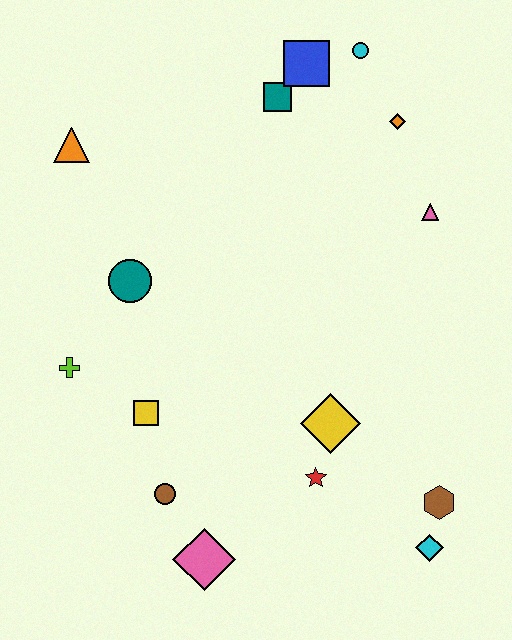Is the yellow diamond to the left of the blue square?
No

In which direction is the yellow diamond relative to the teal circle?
The yellow diamond is to the right of the teal circle.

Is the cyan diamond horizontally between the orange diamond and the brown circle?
No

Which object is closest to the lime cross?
The yellow square is closest to the lime cross.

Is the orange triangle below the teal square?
Yes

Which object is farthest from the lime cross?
The cyan circle is farthest from the lime cross.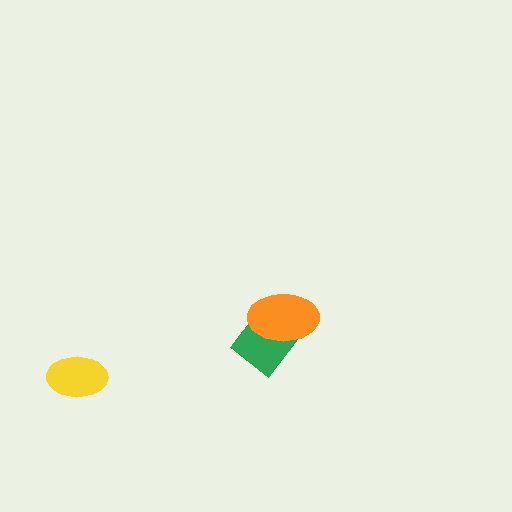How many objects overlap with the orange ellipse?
1 object overlaps with the orange ellipse.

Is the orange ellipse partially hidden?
No, no other shape covers it.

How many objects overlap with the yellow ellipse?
0 objects overlap with the yellow ellipse.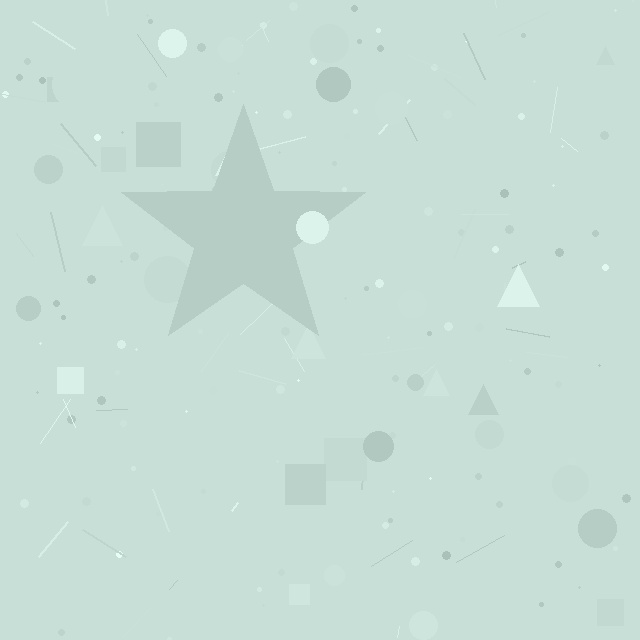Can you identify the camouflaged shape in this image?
The camouflaged shape is a star.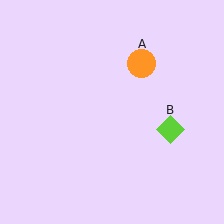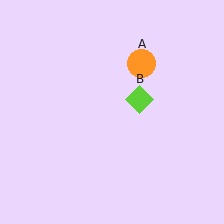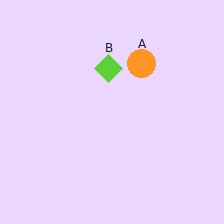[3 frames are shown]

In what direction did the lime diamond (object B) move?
The lime diamond (object B) moved up and to the left.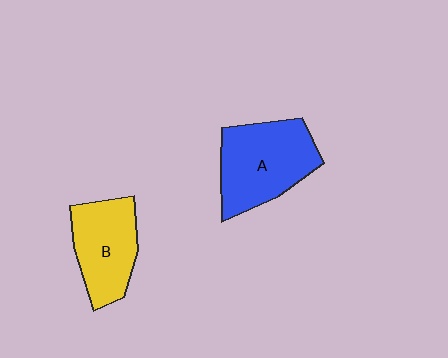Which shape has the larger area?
Shape A (blue).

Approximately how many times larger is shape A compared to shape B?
Approximately 1.2 times.